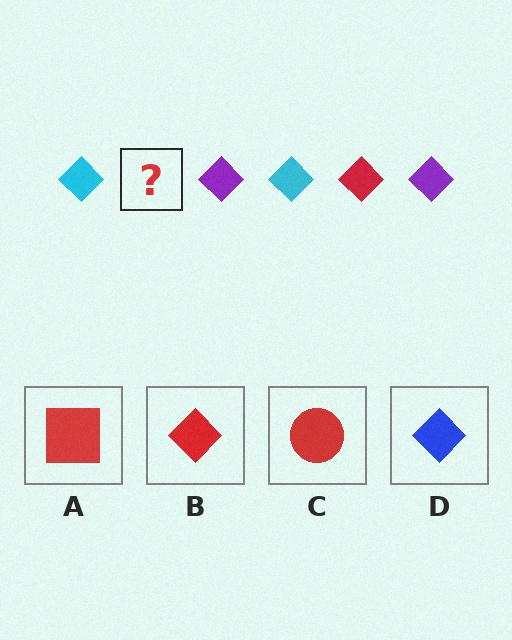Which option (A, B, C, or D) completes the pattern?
B.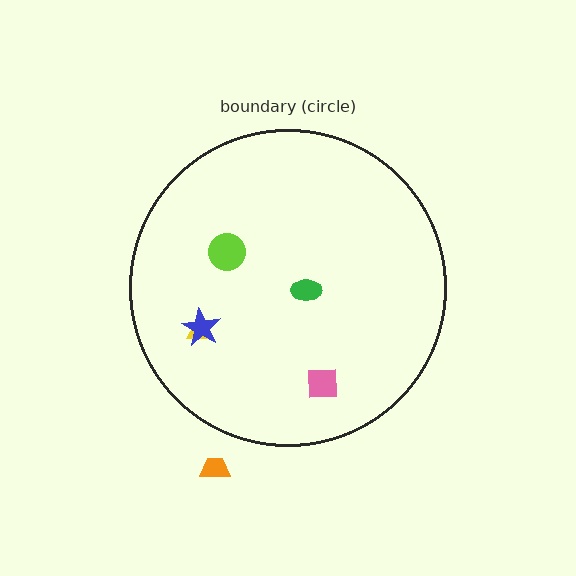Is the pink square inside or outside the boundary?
Inside.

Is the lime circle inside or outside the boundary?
Inside.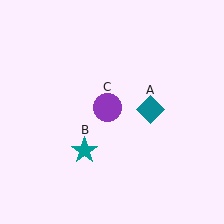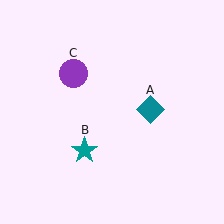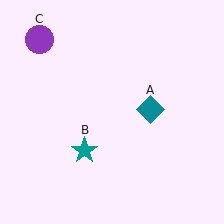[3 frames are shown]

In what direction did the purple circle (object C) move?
The purple circle (object C) moved up and to the left.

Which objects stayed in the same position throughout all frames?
Teal diamond (object A) and teal star (object B) remained stationary.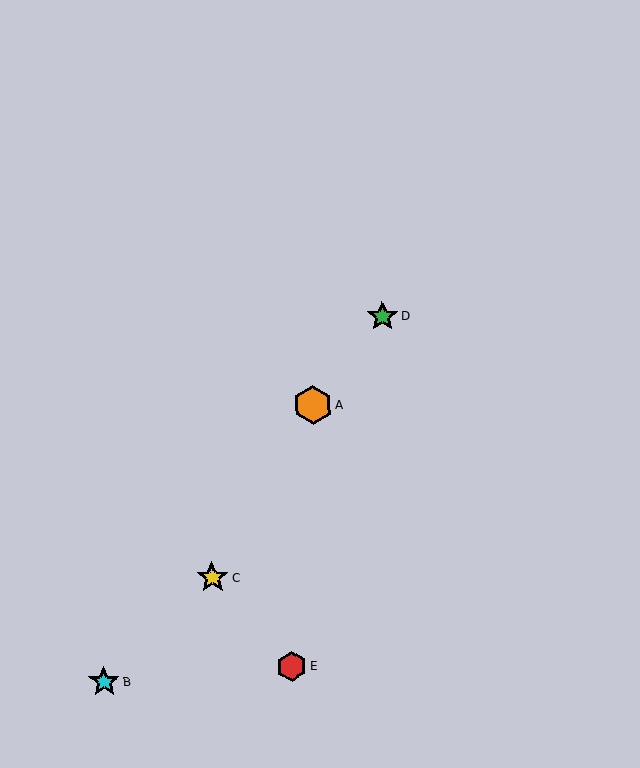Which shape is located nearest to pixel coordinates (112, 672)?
The cyan star (labeled B) at (104, 682) is nearest to that location.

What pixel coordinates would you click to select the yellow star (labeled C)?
Click at (212, 578) to select the yellow star C.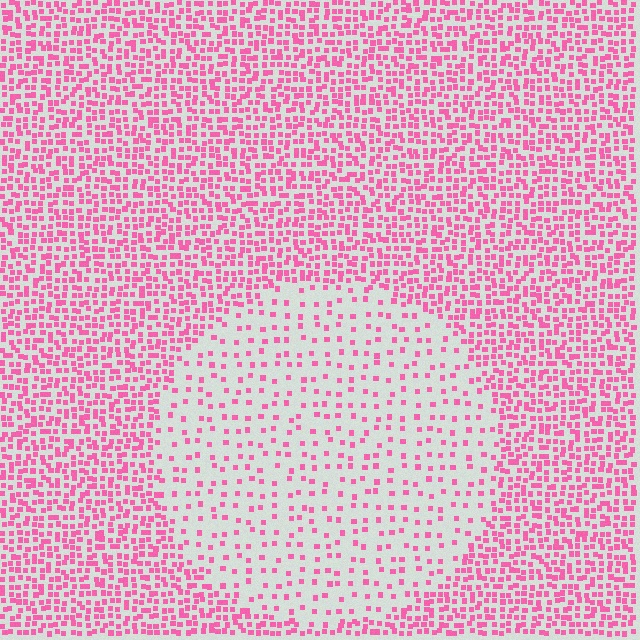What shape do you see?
I see a circle.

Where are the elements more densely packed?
The elements are more densely packed outside the circle boundary.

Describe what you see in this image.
The image contains small pink elements arranged at two different densities. A circle-shaped region is visible where the elements are less densely packed than the surrounding area.